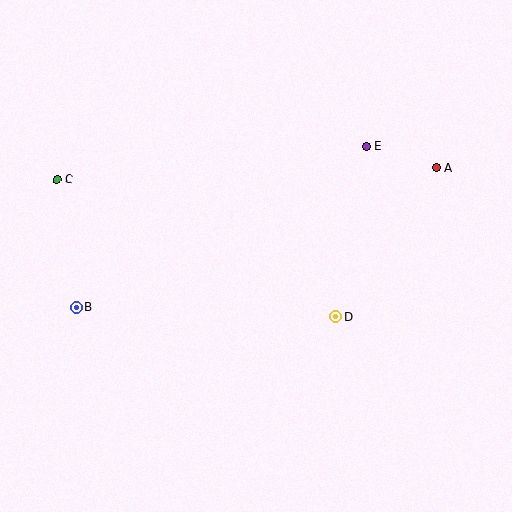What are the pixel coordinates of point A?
Point A is at (437, 168).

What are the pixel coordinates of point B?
Point B is at (76, 307).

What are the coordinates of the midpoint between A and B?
The midpoint between A and B is at (256, 237).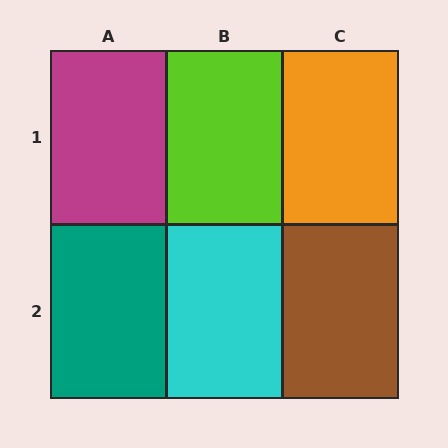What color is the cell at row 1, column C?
Orange.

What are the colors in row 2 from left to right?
Teal, cyan, brown.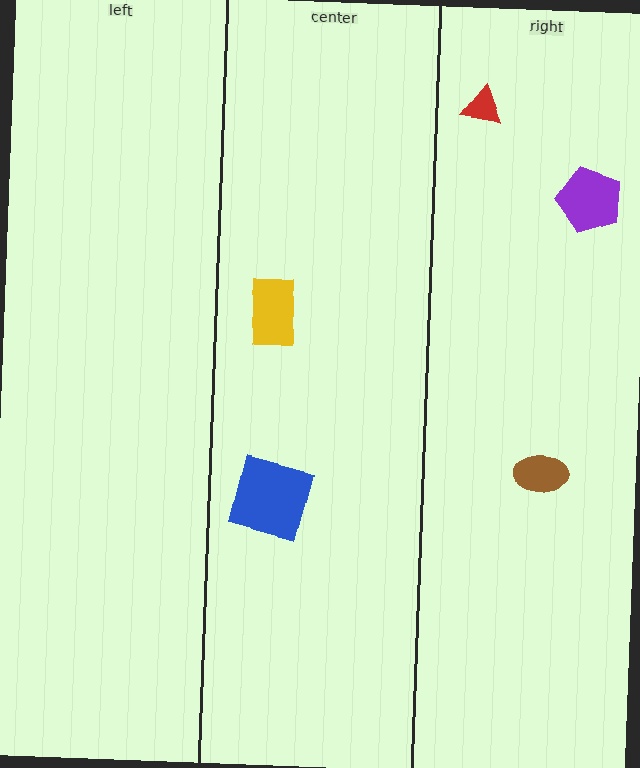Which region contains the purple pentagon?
The right region.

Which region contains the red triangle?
The right region.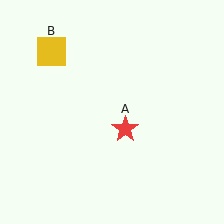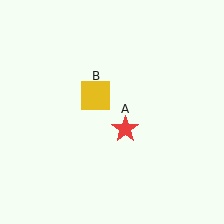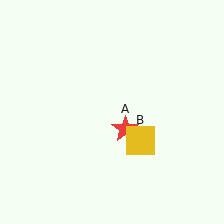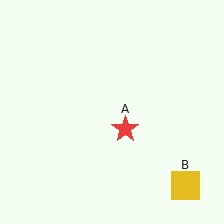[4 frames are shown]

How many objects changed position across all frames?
1 object changed position: yellow square (object B).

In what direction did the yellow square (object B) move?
The yellow square (object B) moved down and to the right.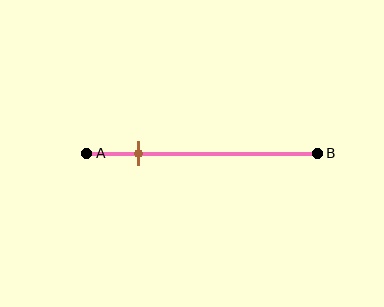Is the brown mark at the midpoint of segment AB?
No, the mark is at about 20% from A, not at the 50% midpoint.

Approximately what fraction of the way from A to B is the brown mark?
The brown mark is approximately 20% of the way from A to B.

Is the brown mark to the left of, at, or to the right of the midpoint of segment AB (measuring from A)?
The brown mark is to the left of the midpoint of segment AB.